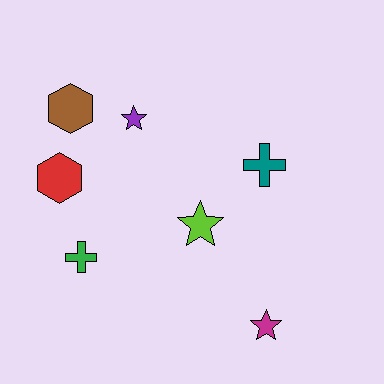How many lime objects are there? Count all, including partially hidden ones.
There is 1 lime object.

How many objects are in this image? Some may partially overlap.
There are 7 objects.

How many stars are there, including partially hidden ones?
There are 3 stars.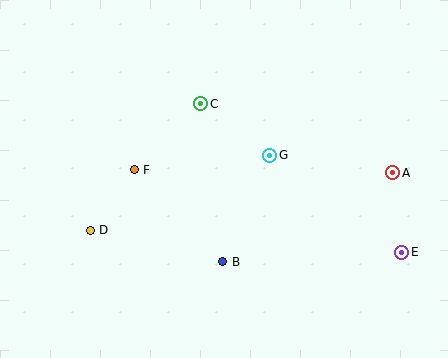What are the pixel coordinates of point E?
Point E is at (402, 252).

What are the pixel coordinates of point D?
Point D is at (90, 230).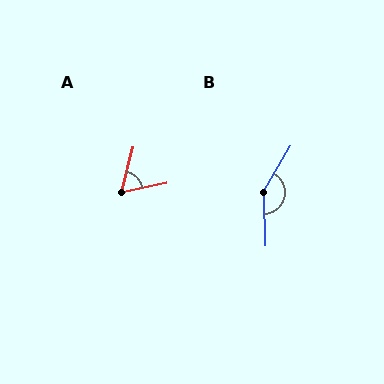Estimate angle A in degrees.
Approximately 65 degrees.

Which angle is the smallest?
A, at approximately 65 degrees.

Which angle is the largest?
B, at approximately 147 degrees.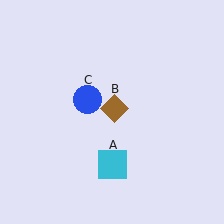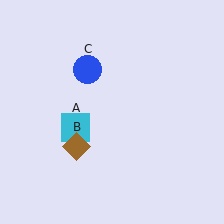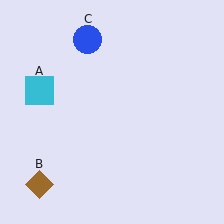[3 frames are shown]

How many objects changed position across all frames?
3 objects changed position: cyan square (object A), brown diamond (object B), blue circle (object C).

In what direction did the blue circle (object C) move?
The blue circle (object C) moved up.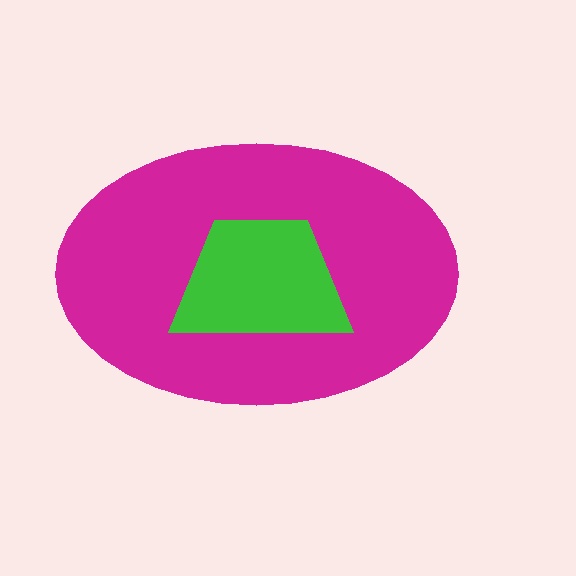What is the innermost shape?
The green trapezoid.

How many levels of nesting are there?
2.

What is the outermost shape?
The magenta ellipse.